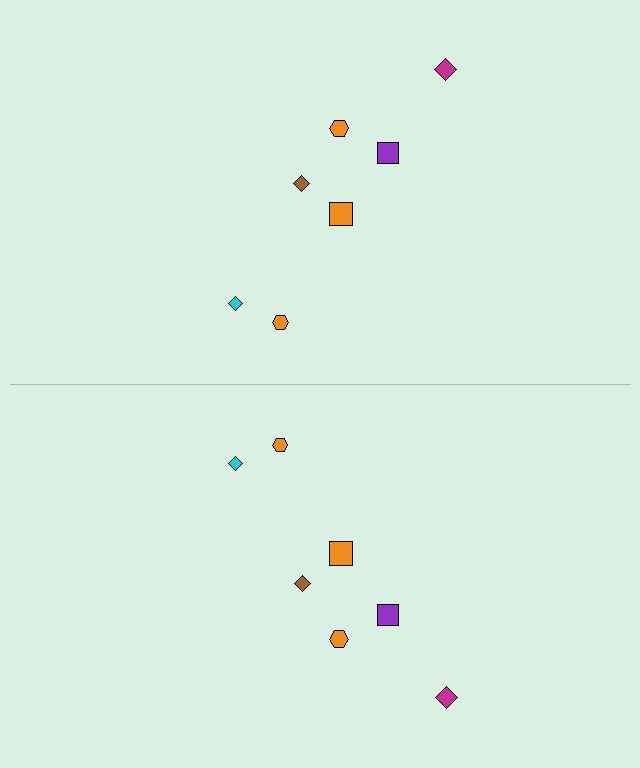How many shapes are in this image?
There are 14 shapes in this image.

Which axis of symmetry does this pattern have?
The pattern has a horizontal axis of symmetry running through the center of the image.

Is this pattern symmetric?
Yes, this pattern has bilateral (reflection) symmetry.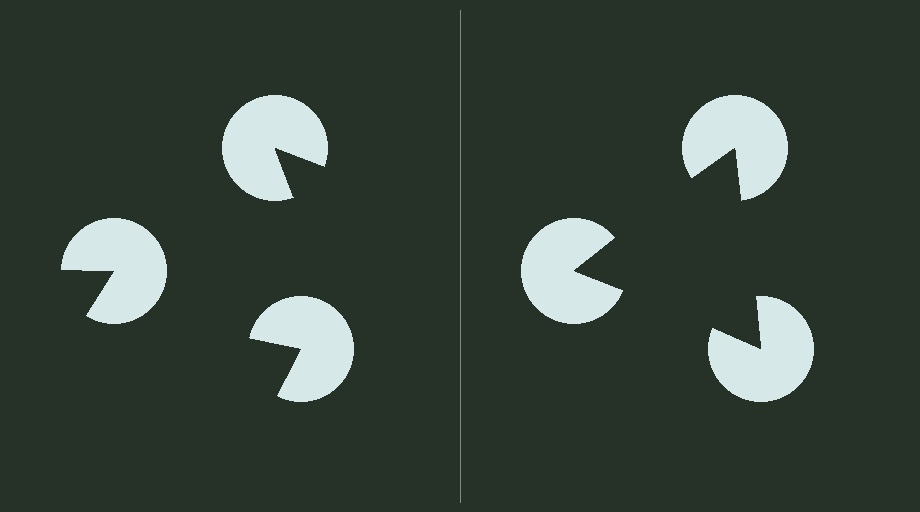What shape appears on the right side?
An illusory triangle.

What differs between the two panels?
The pac-man discs are positioned identically on both sides; only the wedge orientations differ. On the right they align to a triangle; on the left they are misaligned.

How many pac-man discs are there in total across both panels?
6 — 3 on each side.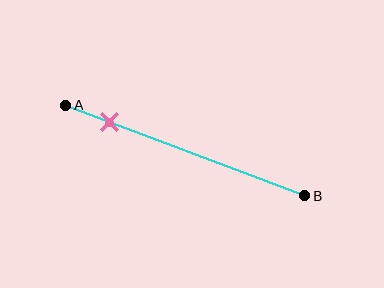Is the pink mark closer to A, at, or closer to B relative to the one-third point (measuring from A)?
The pink mark is closer to point A than the one-third point of segment AB.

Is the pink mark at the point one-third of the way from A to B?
No, the mark is at about 20% from A, not at the 33% one-third point.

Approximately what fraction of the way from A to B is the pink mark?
The pink mark is approximately 20% of the way from A to B.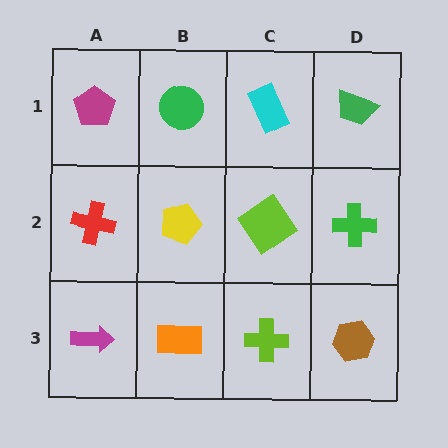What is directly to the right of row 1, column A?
A green circle.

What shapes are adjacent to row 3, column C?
A lime diamond (row 2, column C), an orange rectangle (row 3, column B), a brown hexagon (row 3, column D).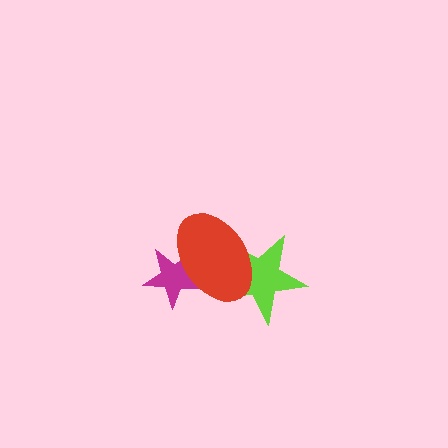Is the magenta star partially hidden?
Yes, it is partially covered by another shape.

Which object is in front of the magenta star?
The red ellipse is in front of the magenta star.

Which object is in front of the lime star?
The red ellipse is in front of the lime star.